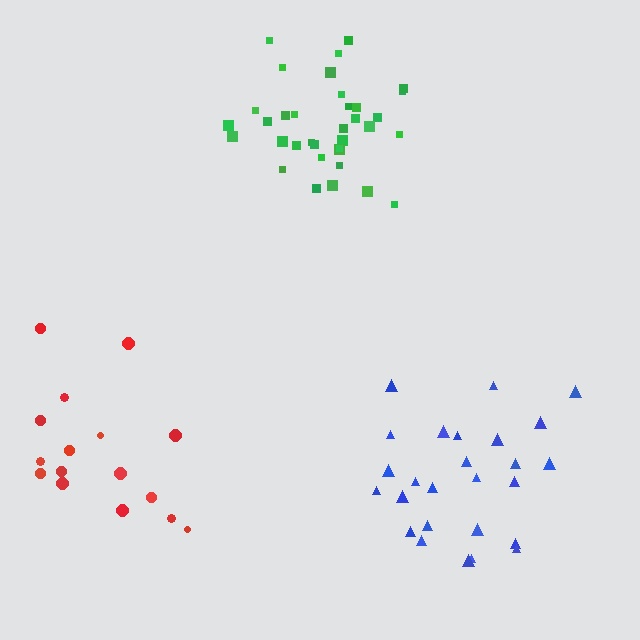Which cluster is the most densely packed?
Green.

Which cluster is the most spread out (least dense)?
Red.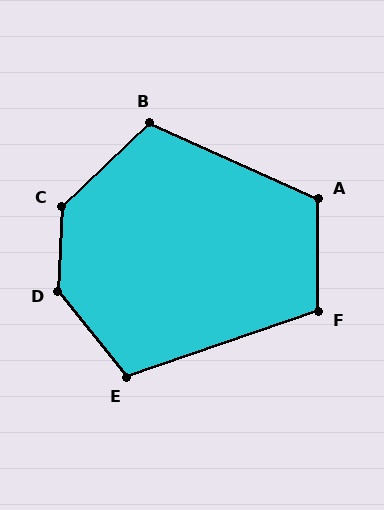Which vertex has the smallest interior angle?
F, at approximately 109 degrees.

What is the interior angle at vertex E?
Approximately 110 degrees (obtuse).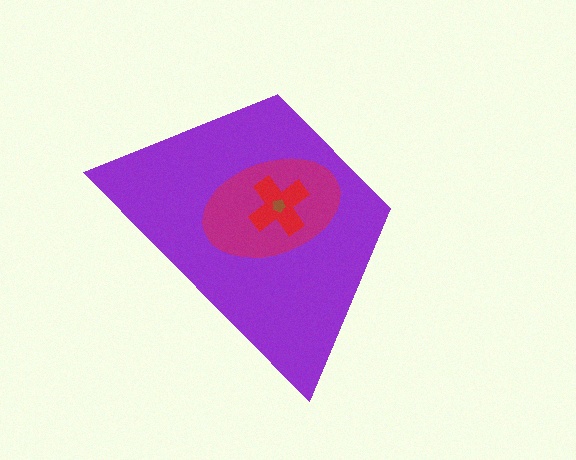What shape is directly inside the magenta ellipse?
The red cross.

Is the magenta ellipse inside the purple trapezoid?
Yes.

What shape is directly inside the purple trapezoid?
The magenta ellipse.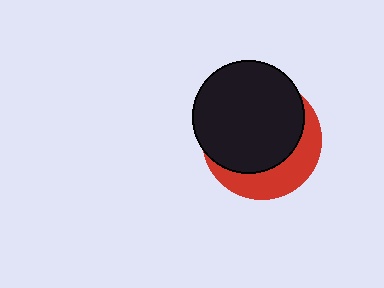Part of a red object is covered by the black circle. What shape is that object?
It is a circle.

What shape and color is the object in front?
The object in front is a black circle.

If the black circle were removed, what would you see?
You would see the complete red circle.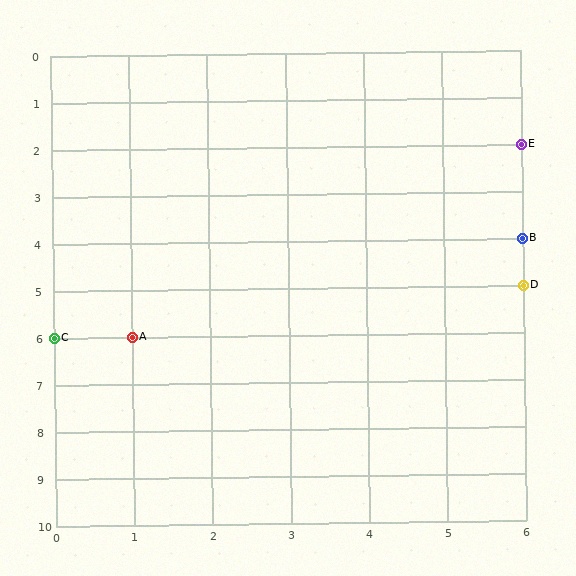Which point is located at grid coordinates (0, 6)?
Point C is at (0, 6).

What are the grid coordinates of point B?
Point B is at grid coordinates (6, 4).